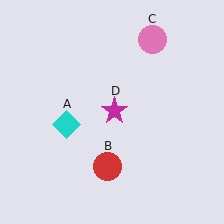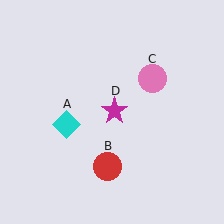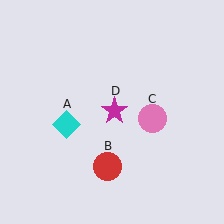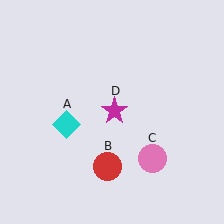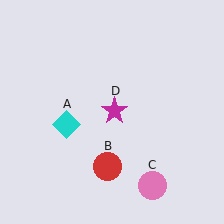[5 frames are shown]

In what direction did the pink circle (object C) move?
The pink circle (object C) moved down.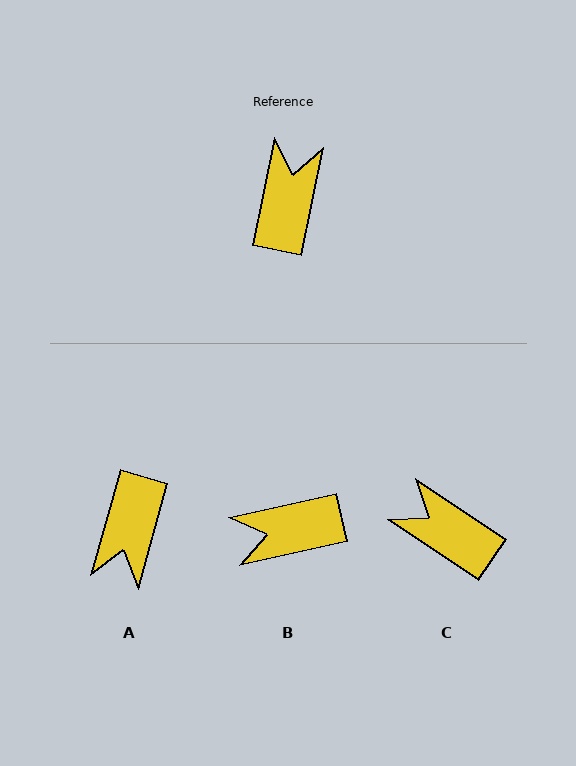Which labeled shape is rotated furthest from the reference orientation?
A, about 176 degrees away.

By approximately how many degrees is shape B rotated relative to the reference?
Approximately 114 degrees counter-clockwise.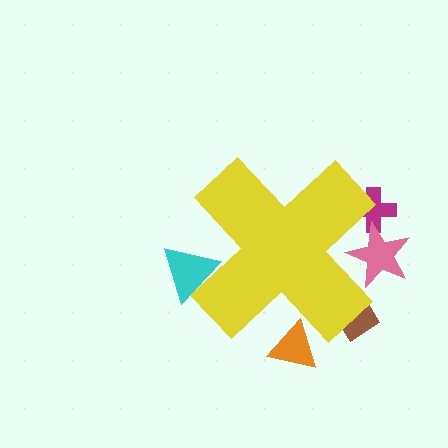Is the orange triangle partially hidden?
Yes, the orange triangle is partially hidden behind the yellow cross.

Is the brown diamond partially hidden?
Yes, the brown diamond is partially hidden behind the yellow cross.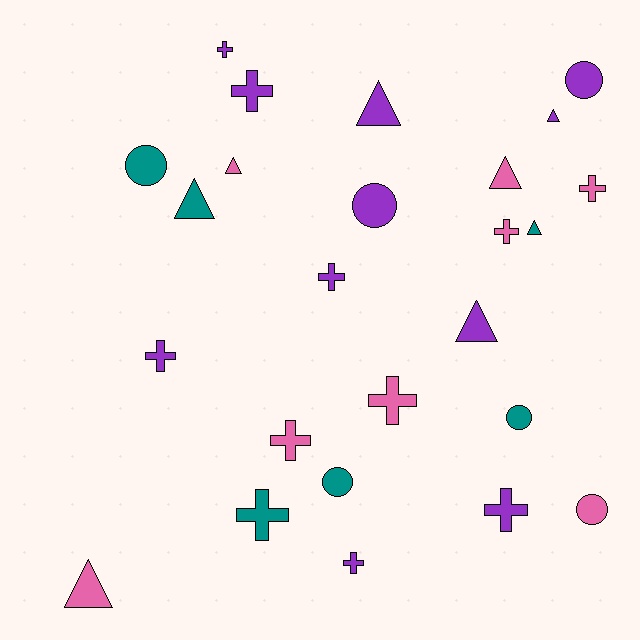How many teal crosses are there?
There is 1 teal cross.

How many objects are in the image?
There are 25 objects.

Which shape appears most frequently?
Cross, with 11 objects.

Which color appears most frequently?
Purple, with 11 objects.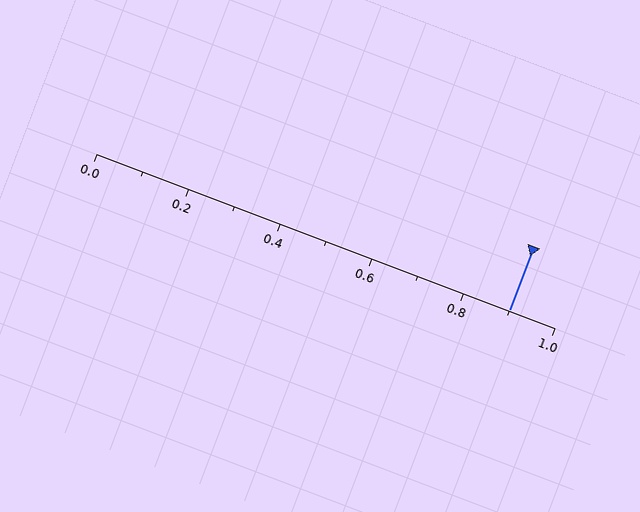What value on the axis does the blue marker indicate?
The marker indicates approximately 0.9.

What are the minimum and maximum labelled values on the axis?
The axis runs from 0.0 to 1.0.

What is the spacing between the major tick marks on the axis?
The major ticks are spaced 0.2 apart.